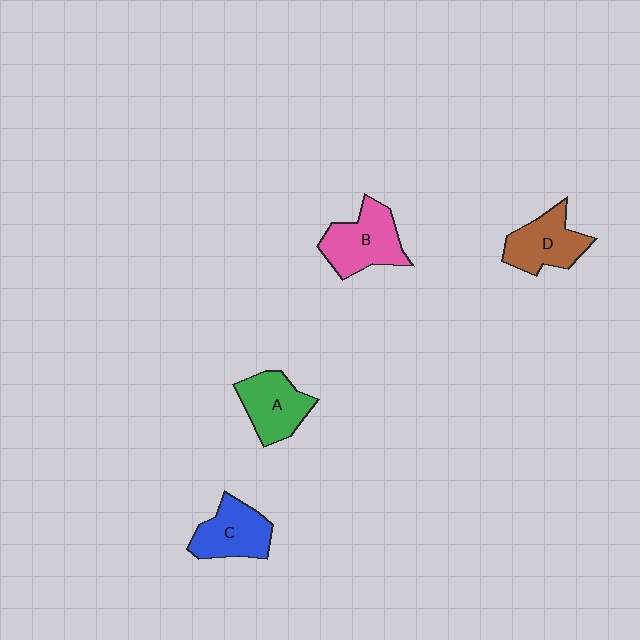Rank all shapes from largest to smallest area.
From largest to smallest: B (pink), D (brown), C (blue), A (green).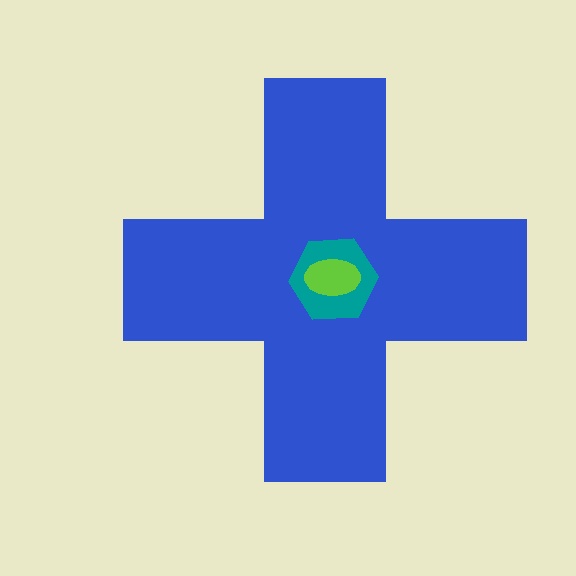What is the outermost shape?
The blue cross.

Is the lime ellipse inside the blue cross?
Yes.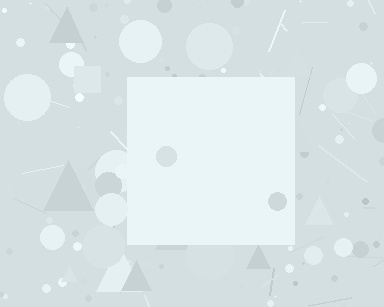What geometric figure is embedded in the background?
A square is embedded in the background.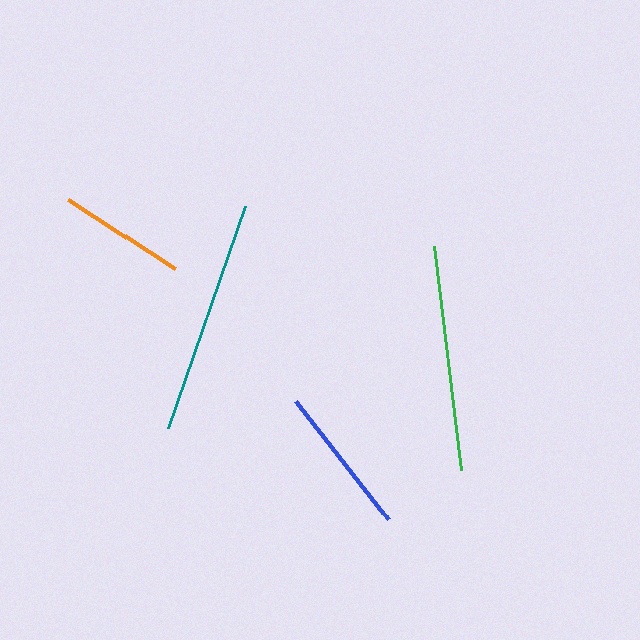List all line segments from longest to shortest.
From longest to shortest: teal, green, blue, orange.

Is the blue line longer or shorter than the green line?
The green line is longer than the blue line.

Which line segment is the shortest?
The orange line is the shortest at approximately 128 pixels.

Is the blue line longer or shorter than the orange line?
The blue line is longer than the orange line.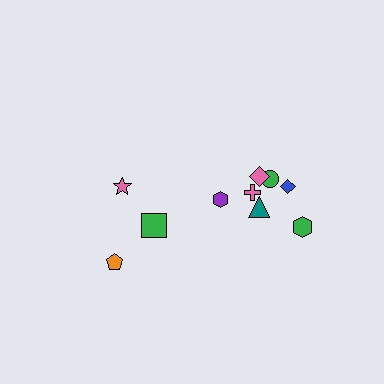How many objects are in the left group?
There are 3 objects.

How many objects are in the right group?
There are 7 objects.